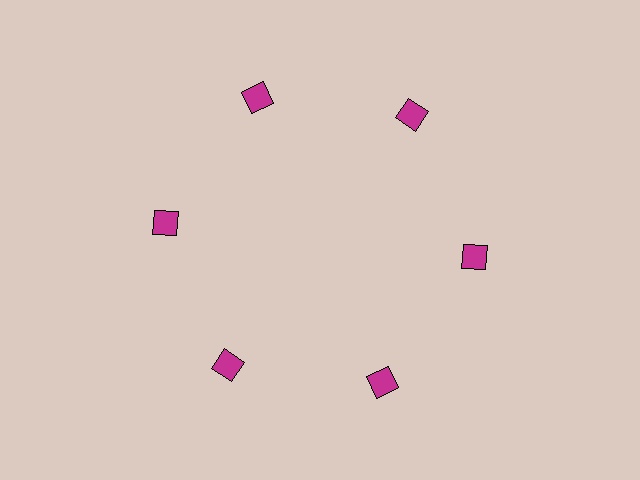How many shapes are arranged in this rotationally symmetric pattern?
There are 6 shapes, arranged in 6 groups of 1.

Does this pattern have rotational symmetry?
Yes, this pattern has 6-fold rotational symmetry. It looks the same after rotating 60 degrees around the center.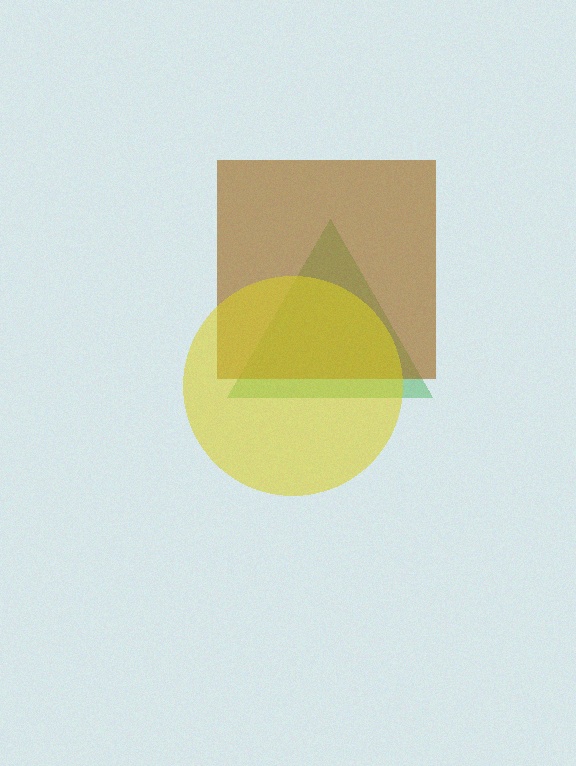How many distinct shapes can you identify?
There are 3 distinct shapes: a green triangle, a brown square, a yellow circle.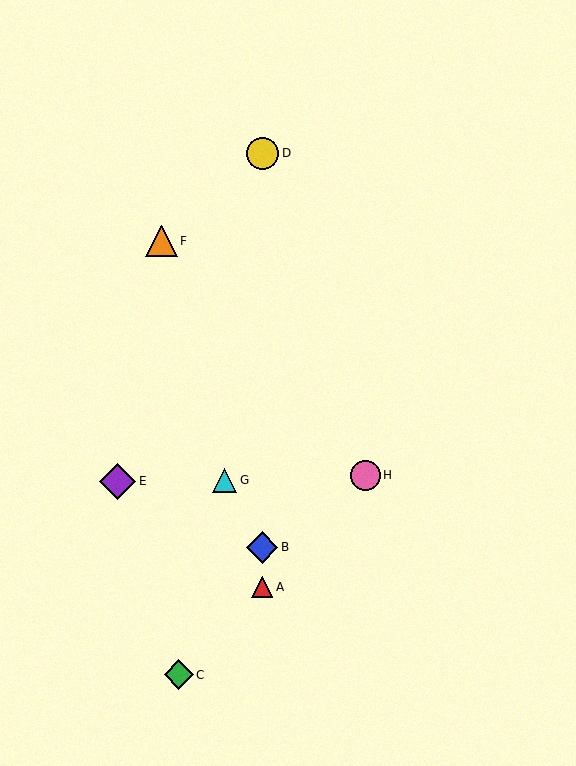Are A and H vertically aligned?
No, A is at x≈262 and H is at x≈365.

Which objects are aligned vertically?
Objects A, B, D are aligned vertically.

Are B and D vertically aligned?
Yes, both are at x≈262.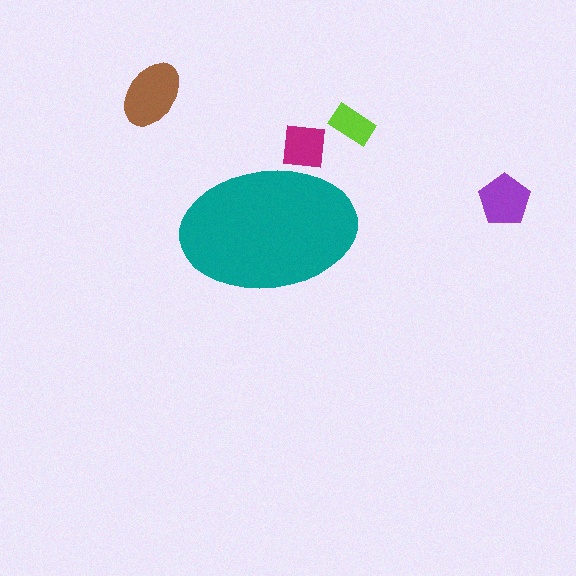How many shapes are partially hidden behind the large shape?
1 shape is partially hidden.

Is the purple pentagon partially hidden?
No, the purple pentagon is fully visible.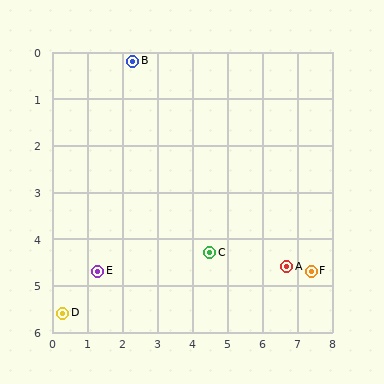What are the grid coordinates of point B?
Point B is at approximately (2.3, 0.2).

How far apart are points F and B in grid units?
Points F and B are about 6.8 grid units apart.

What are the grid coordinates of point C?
Point C is at approximately (4.5, 4.3).